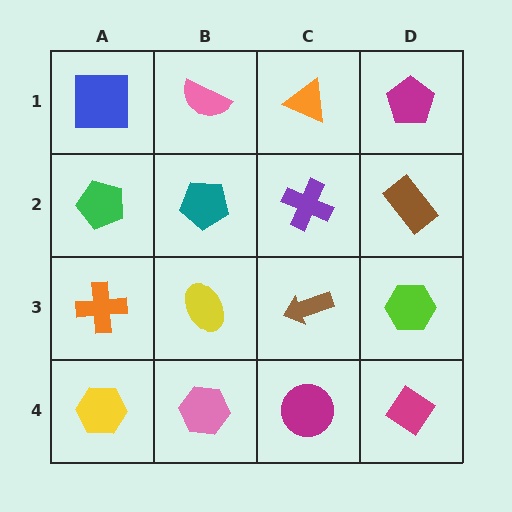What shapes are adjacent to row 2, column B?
A pink semicircle (row 1, column B), a yellow ellipse (row 3, column B), a green pentagon (row 2, column A), a purple cross (row 2, column C).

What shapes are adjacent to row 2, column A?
A blue square (row 1, column A), an orange cross (row 3, column A), a teal pentagon (row 2, column B).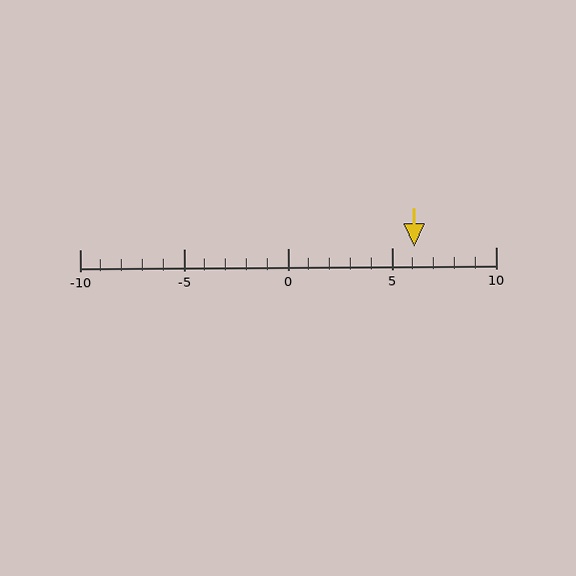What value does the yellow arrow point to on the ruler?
The yellow arrow points to approximately 6.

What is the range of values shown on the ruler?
The ruler shows values from -10 to 10.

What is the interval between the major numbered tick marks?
The major tick marks are spaced 5 units apart.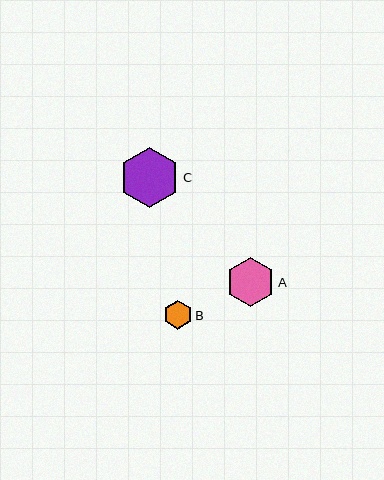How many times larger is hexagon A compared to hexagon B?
Hexagon A is approximately 1.7 times the size of hexagon B.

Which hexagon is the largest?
Hexagon C is the largest with a size of approximately 61 pixels.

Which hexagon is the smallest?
Hexagon B is the smallest with a size of approximately 29 pixels.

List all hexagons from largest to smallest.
From largest to smallest: C, A, B.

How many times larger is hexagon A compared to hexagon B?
Hexagon A is approximately 1.7 times the size of hexagon B.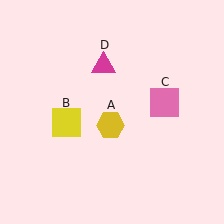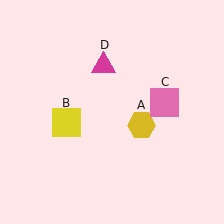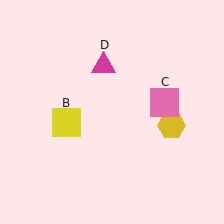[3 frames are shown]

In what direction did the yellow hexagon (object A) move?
The yellow hexagon (object A) moved right.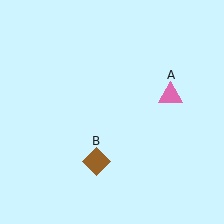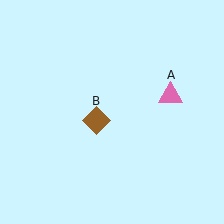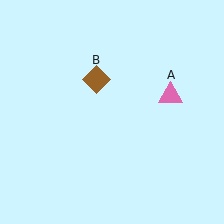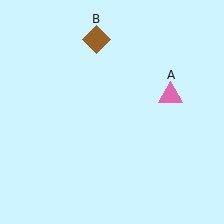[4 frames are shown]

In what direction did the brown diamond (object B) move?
The brown diamond (object B) moved up.